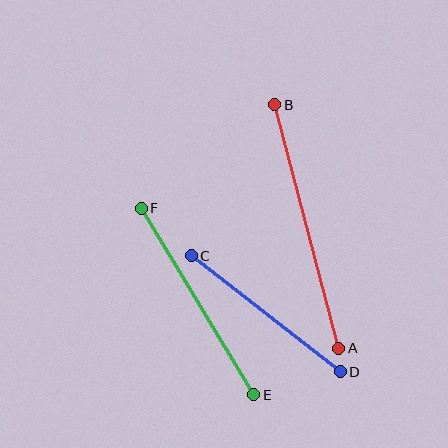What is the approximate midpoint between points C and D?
The midpoint is at approximately (266, 314) pixels.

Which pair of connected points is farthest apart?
Points A and B are farthest apart.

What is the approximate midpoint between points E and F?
The midpoint is at approximately (198, 301) pixels.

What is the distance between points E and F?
The distance is approximately 218 pixels.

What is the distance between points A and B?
The distance is approximately 252 pixels.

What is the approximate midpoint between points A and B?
The midpoint is at approximately (307, 227) pixels.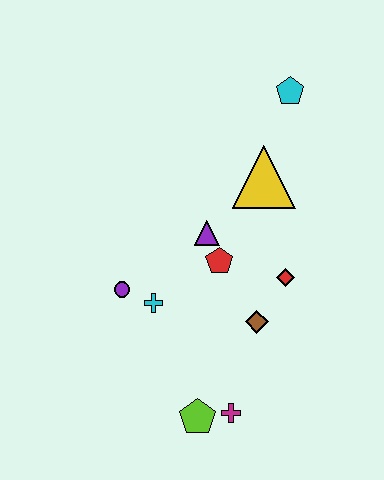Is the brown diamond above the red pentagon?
No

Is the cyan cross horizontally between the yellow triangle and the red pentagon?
No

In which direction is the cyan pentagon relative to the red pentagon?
The cyan pentagon is above the red pentagon.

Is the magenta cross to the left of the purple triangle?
No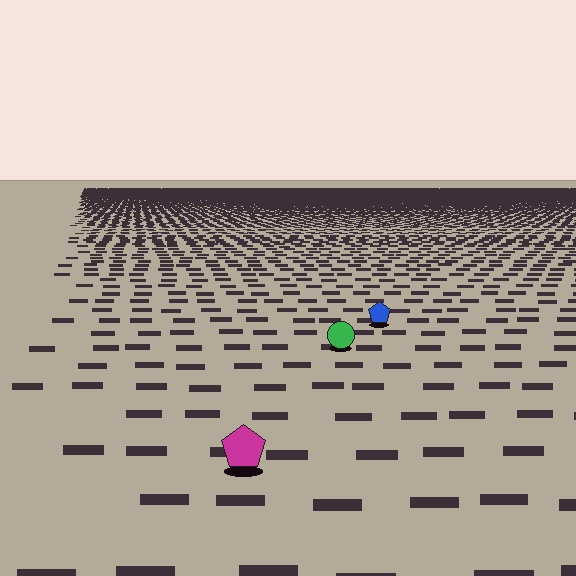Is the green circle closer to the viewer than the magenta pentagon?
No. The magenta pentagon is closer — you can tell from the texture gradient: the ground texture is coarser near it.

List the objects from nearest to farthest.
From nearest to farthest: the magenta pentagon, the green circle, the blue pentagon.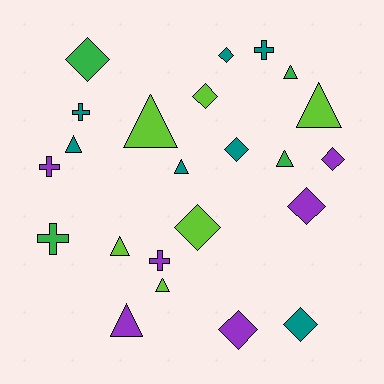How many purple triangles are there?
There is 1 purple triangle.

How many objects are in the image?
There are 23 objects.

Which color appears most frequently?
Teal, with 7 objects.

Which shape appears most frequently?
Diamond, with 9 objects.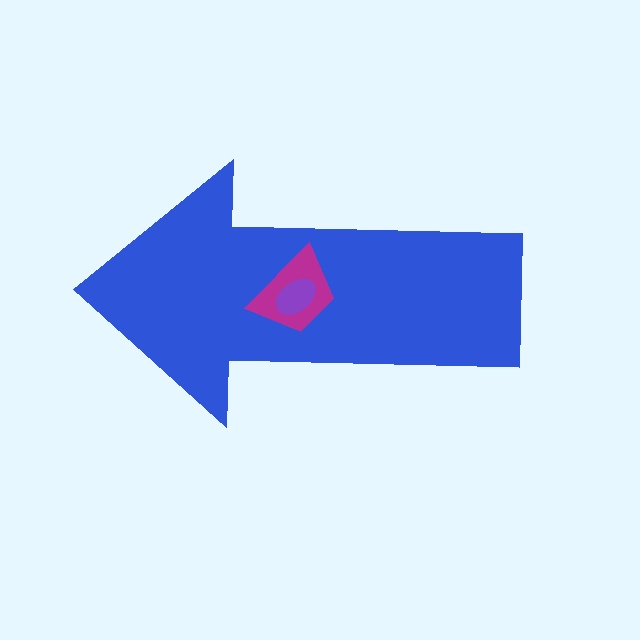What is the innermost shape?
The purple ellipse.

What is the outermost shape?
The blue arrow.